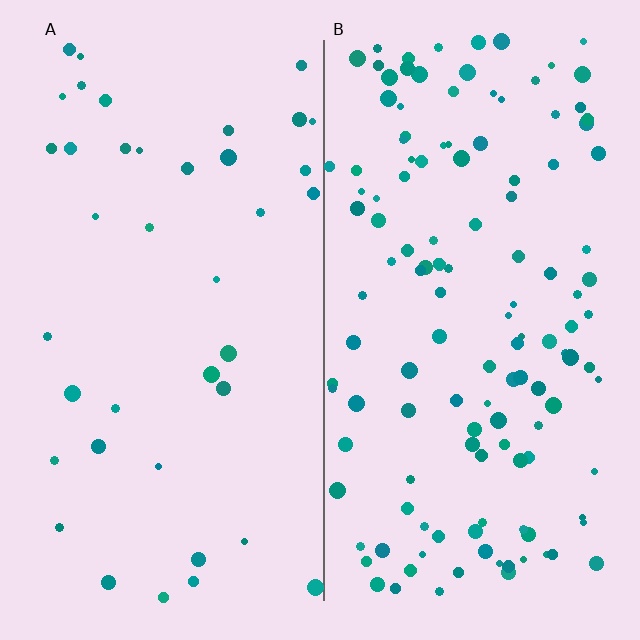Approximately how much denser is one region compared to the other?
Approximately 3.4× — region B over region A.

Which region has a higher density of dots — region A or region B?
B (the right).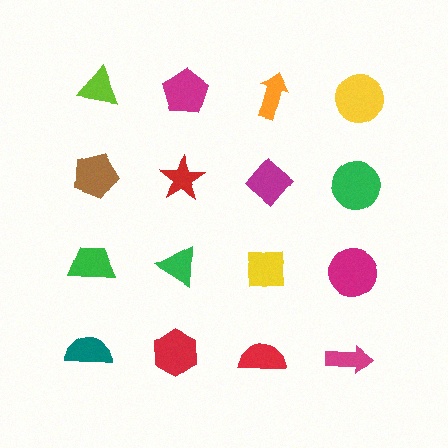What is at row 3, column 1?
A green trapezoid.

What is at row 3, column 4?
A magenta circle.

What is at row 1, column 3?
An orange arrow.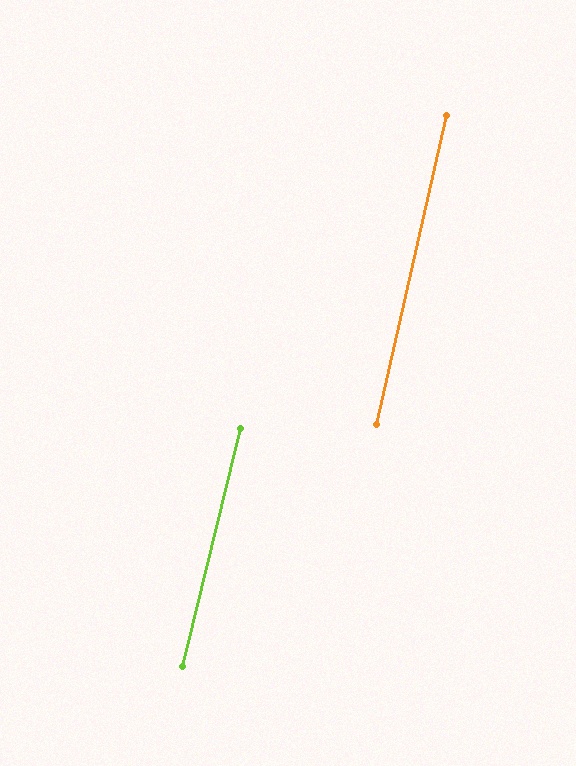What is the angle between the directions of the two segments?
Approximately 1 degree.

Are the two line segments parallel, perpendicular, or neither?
Parallel — their directions differ by only 0.9°.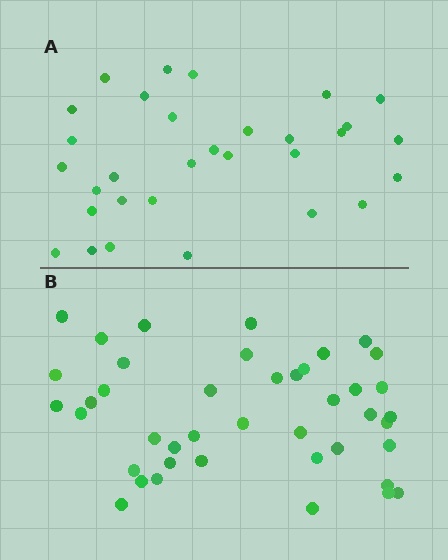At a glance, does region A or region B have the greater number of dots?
Region B (the bottom region) has more dots.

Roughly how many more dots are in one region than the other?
Region B has roughly 12 or so more dots than region A.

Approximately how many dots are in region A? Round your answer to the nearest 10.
About 30 dots. (The exact count is 31, which rounds to 30.)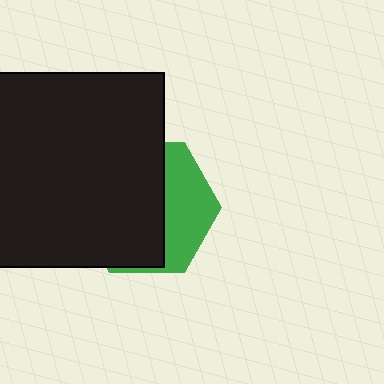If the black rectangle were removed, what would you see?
You would see the complete green hexagon.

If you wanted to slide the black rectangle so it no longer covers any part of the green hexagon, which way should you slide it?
Slide it left — that is the most direct way to separate the two shapes.